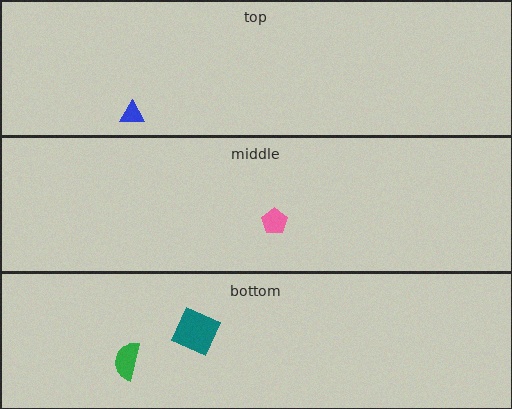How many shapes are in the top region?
1.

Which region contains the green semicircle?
The bottom region.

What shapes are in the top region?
The blue triangle.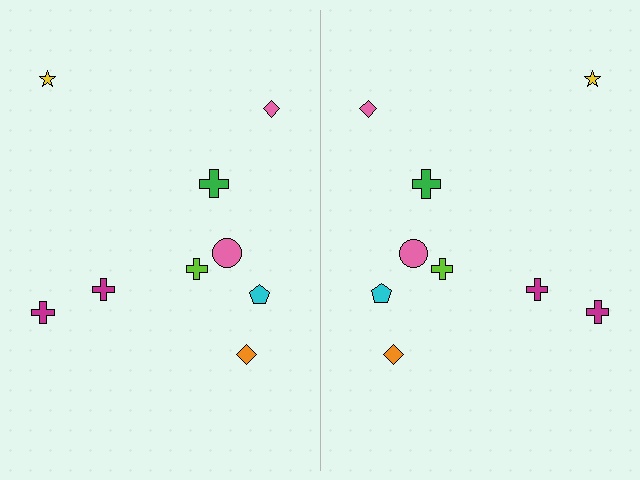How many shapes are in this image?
There are 18 shapes in this image.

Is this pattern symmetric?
Yes, this pattern has bilateral (reflection) symmetry.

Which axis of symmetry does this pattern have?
The pattern has a vertical axis of symmetry running through the center of the image.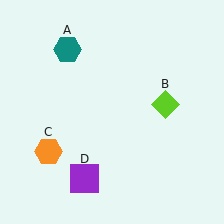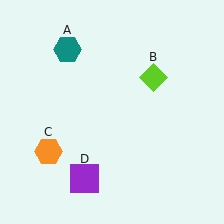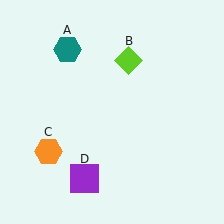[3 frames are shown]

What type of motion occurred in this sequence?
The lime diamond (object B) rotated counterclockwise around the center of the scene.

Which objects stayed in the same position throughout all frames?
Teal hexagon (object A) and orange hexagon (object C) and purple square (object D) remained stationary.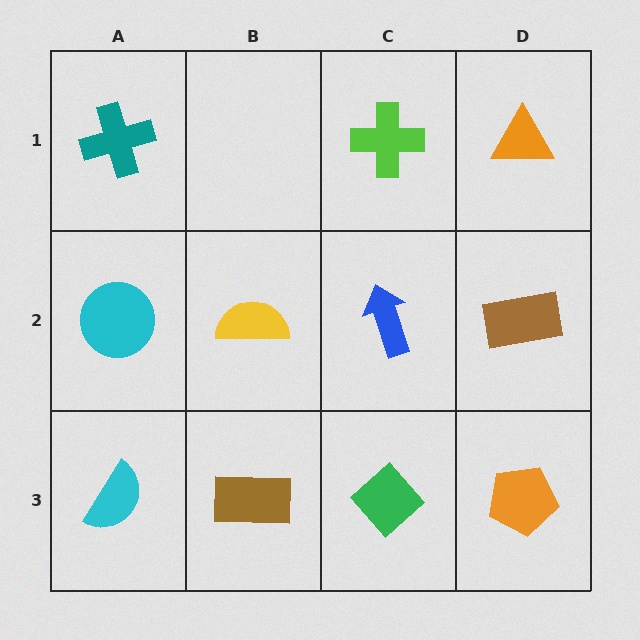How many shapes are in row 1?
3 shapes.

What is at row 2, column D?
A brown rectangle.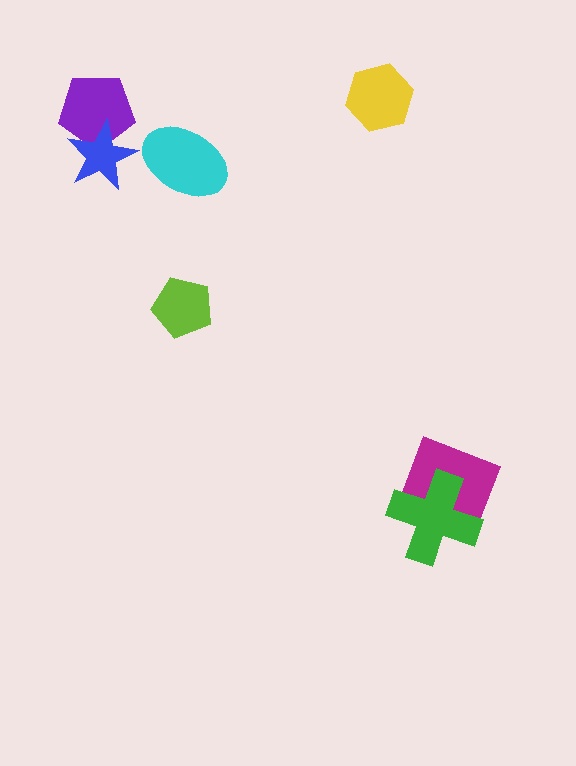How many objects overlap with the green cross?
1 object overlaps with the green cross.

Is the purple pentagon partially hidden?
Yes, it is partially covered by another shape.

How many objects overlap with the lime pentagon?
0 objects overlap with the lime pentagon.